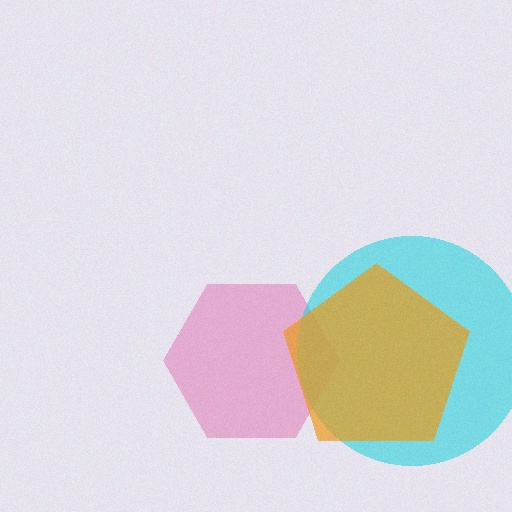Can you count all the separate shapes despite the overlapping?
Yes, there are 3 separate shapes.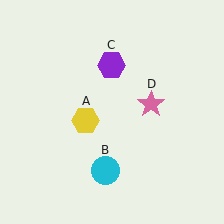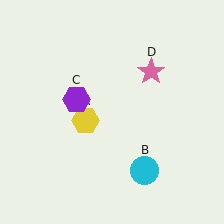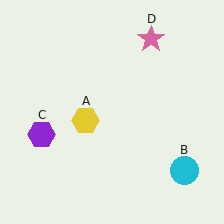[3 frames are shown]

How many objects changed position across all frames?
3 objects changed position: cyan circle (object B), purple hexagon (object C), pink star (object D).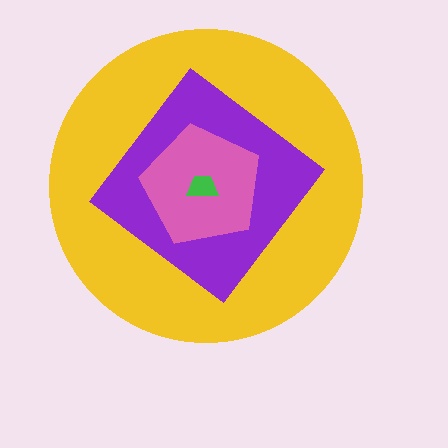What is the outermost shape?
The yellow circle.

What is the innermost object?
The green trapezoid.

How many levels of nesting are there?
4.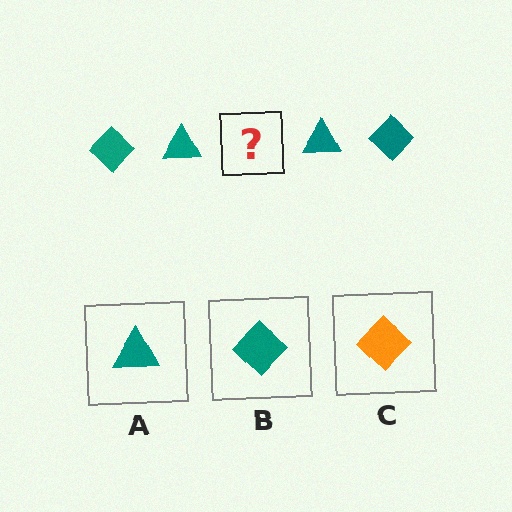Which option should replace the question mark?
Option B.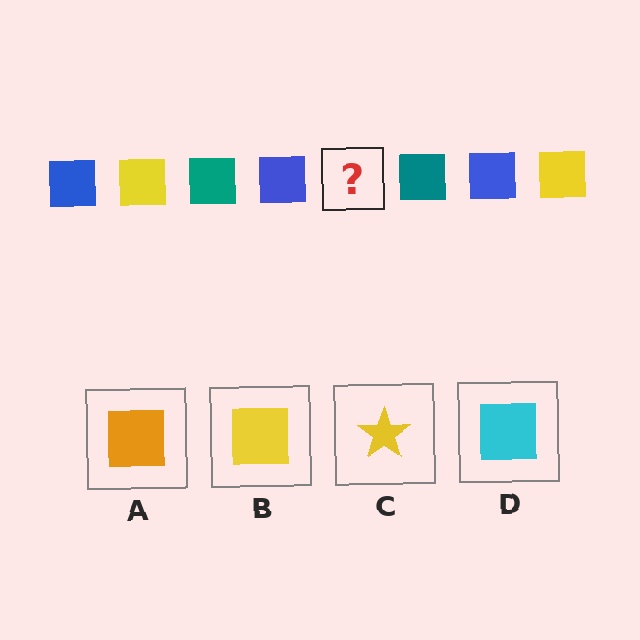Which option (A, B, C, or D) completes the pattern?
B.